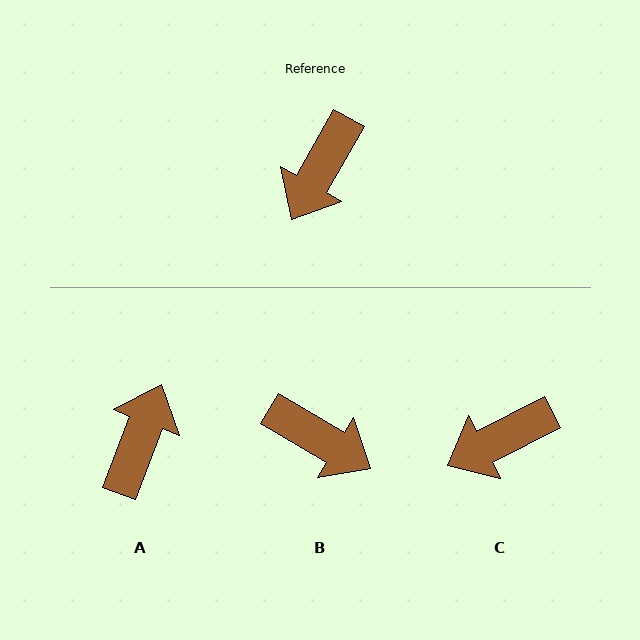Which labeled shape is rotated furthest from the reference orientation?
A, about 172 degrees away.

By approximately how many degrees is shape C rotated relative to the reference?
Approximately 33 degrees clockwise.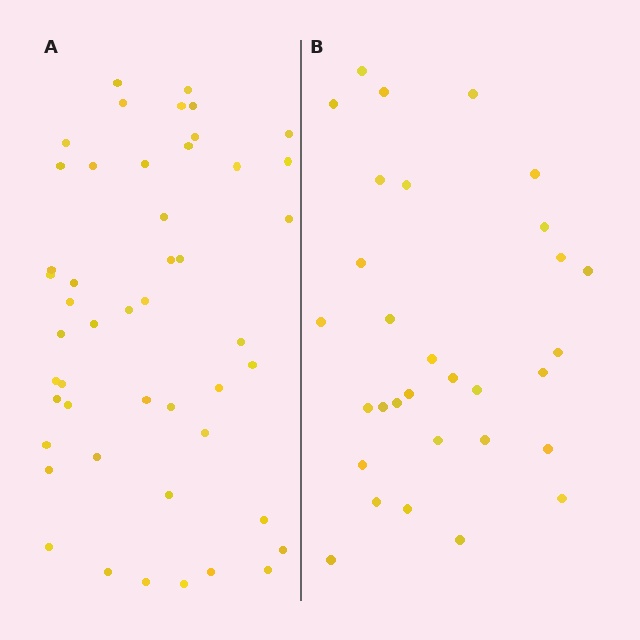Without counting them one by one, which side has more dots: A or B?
Region A (the left region) has more dots.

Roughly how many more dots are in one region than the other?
Region A has approximately 15 more dots than region B.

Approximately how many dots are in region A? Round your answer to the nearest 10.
About 50 dots. (The exact count is 48, which rounds to 50.)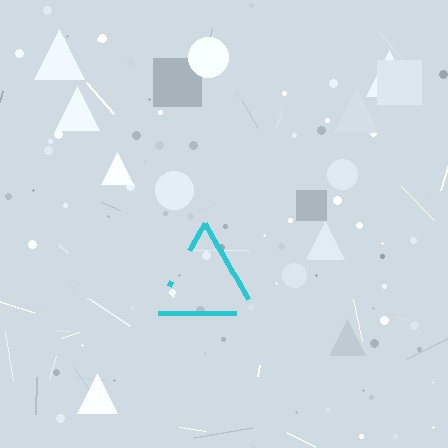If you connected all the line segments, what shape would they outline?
They would outline a triangle.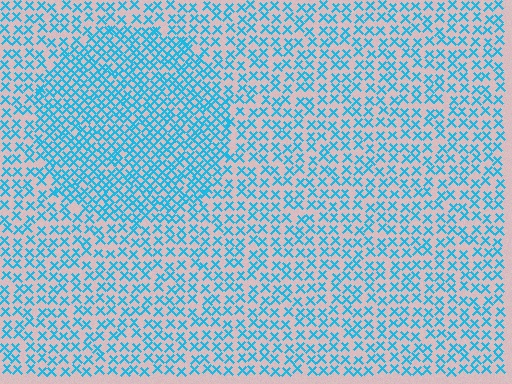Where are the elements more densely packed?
The elements are more densely packed inside the circle boundary.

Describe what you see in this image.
The image contains small cyan elements arranged at two different densities. A circle-shaped region is visible where the elements are more densely packed than the surrounding area.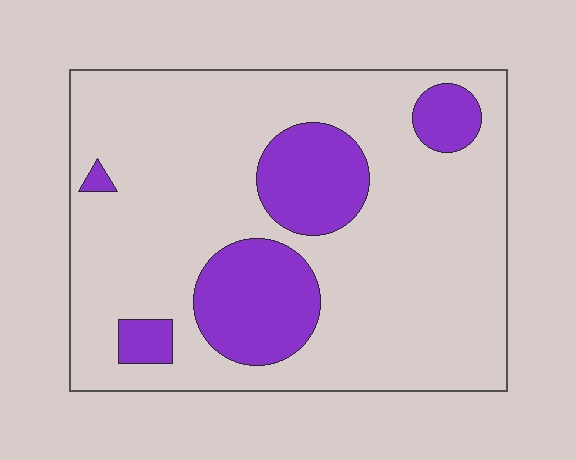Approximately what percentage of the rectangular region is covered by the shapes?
Approximately 20%.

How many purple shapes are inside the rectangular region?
5.